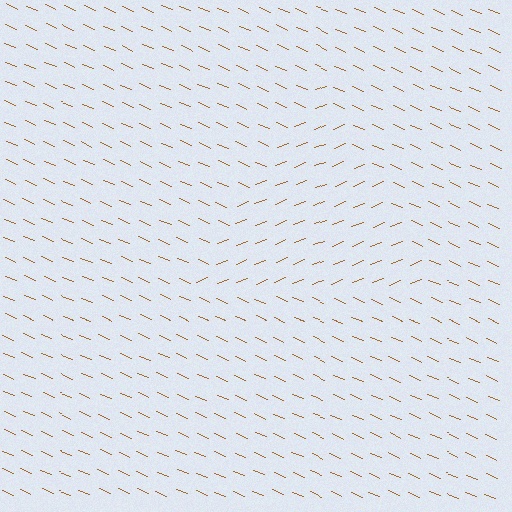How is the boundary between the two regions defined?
The boundary is defined purely by a change in line orientation (approximately 45 degrees difference). All lines are the same color and thickness.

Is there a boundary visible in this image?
Yes, there is a texture boundary formed by a change in line orientation.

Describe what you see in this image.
The image is filled with small brown line segments. A triangle region in the image has lines oriented differently from the surrounding lines, creating a visible texture boundary.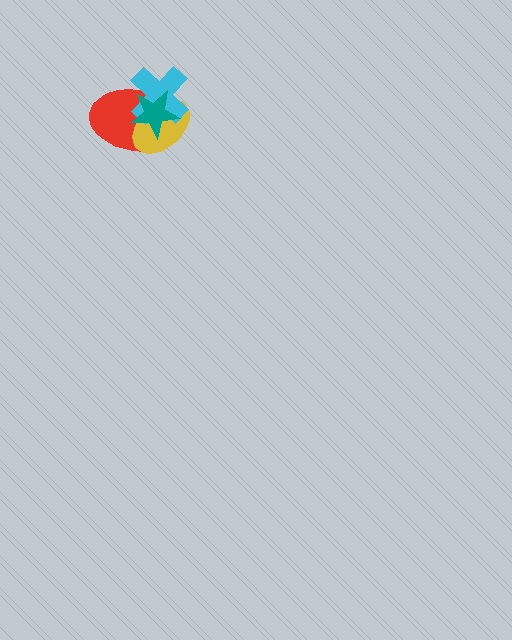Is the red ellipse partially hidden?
Yes, it is partially covered by another shape.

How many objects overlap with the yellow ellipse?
3 objects overlap with the yellow ellipse.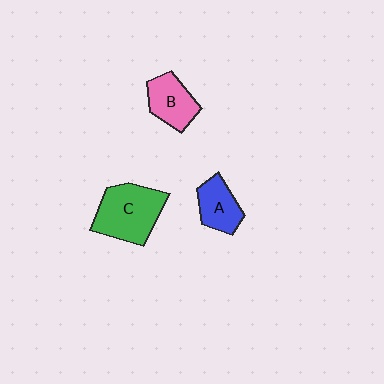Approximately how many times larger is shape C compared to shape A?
Approximately 1.7 times.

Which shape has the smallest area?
Shape A (blue).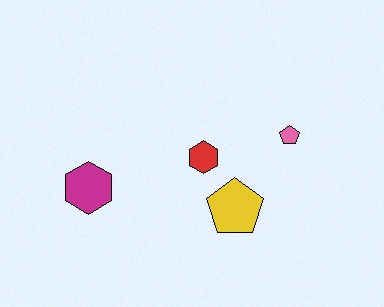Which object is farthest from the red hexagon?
The magenta hexagon is farthest from the red hexagon.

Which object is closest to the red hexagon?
The yellow pentagon is closest to the red hexagon.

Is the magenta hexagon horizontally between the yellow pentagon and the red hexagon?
No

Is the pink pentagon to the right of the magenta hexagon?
Yes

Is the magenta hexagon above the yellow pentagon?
Yes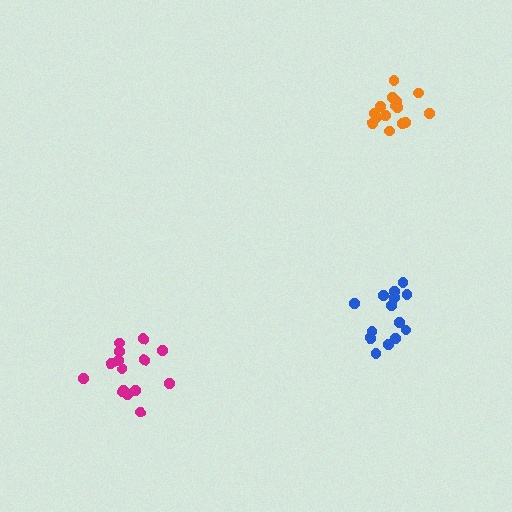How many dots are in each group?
Group 1: 15 dots, Group 2: 15 dots, Group 3: 14 dots (44 total).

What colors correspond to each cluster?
The clusters are colored: magenta, orange, blue.